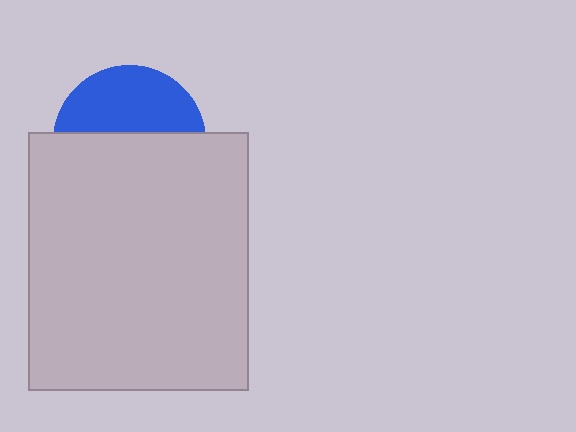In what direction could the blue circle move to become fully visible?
The blue circle could move up. That would shift it out from behind the light gray rectangle entirely.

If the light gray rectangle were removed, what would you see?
You would see the complete blue circle.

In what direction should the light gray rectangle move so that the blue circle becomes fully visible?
The light gray rectangle should move down. That is the shortest direction to clear the overlap and leave the blue circle fully visible.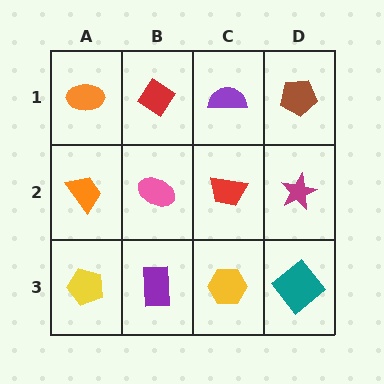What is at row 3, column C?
A yellow hexagon.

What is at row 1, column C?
A purple semicircle.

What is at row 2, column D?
A magenta star.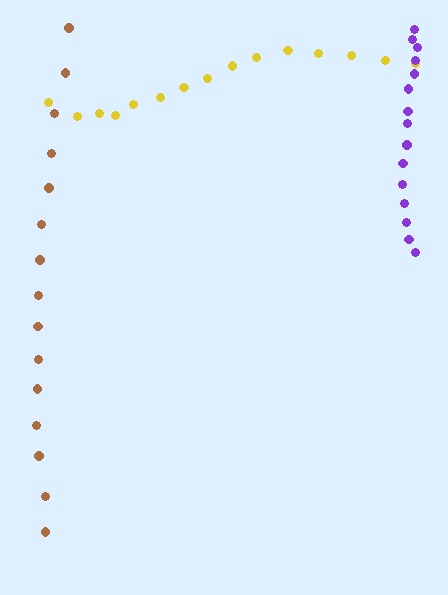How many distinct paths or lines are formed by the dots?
There are 3 distinct paths.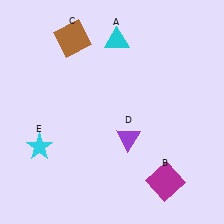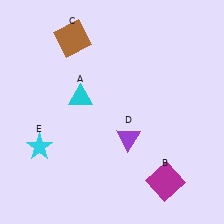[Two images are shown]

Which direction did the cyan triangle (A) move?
The cyan triangle (A) moved down.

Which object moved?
The cyan triangle (A) moved down.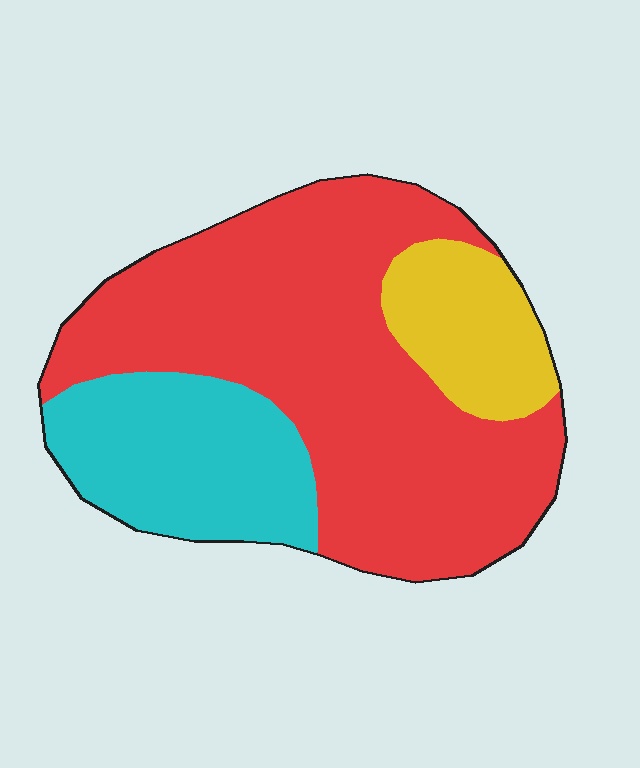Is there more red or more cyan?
Red.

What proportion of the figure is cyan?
Cyan covers about 25% of the figure.